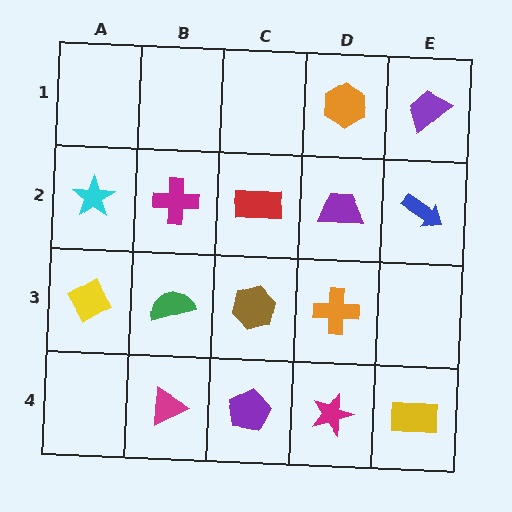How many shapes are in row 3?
4 shapes.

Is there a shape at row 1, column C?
No, that cell is empty.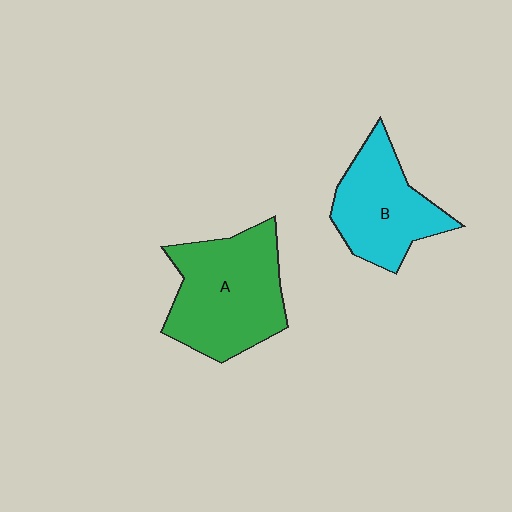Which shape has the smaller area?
Shape B (cyan).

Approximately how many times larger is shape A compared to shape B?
Approximately 1.3 times.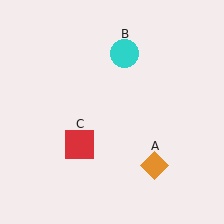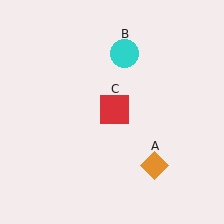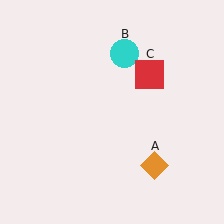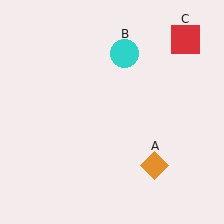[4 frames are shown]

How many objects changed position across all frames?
1 object changed position: red square (object C).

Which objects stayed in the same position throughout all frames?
Orange diamond (object A) and cyan circle (object B) remained stationary.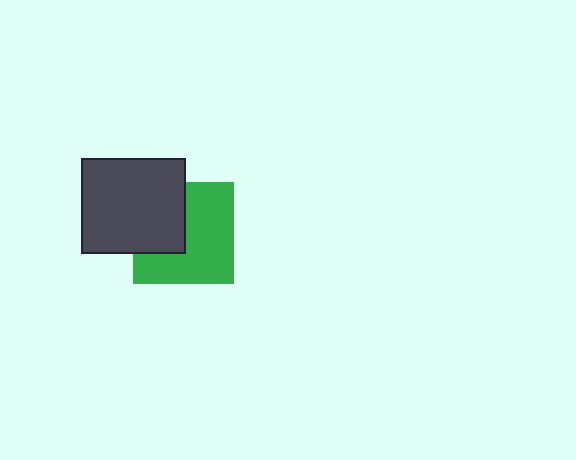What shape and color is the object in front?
The object in front is a dark gray rectangle.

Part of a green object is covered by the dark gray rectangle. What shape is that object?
It is a square.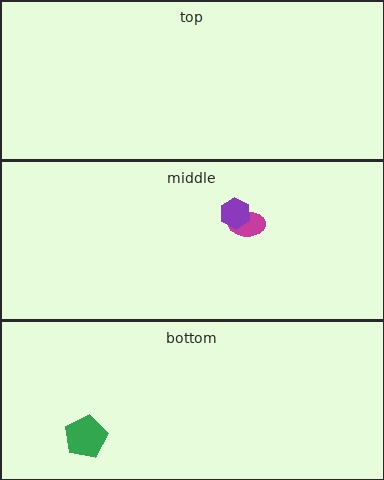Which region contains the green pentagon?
The bottom region.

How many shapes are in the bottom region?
1.